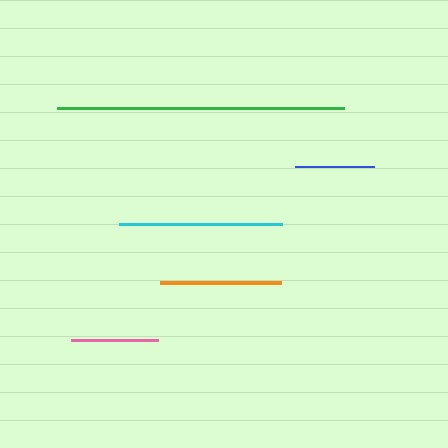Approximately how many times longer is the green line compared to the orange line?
The green line is approximately 2.4 times the length of the orange line.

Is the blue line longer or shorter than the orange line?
The orange line is longer than the blue line.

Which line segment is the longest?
The green line is the longest at approximately 287 pixels.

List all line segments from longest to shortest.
From longest to shortest: green, cyan, orange, pink, blue.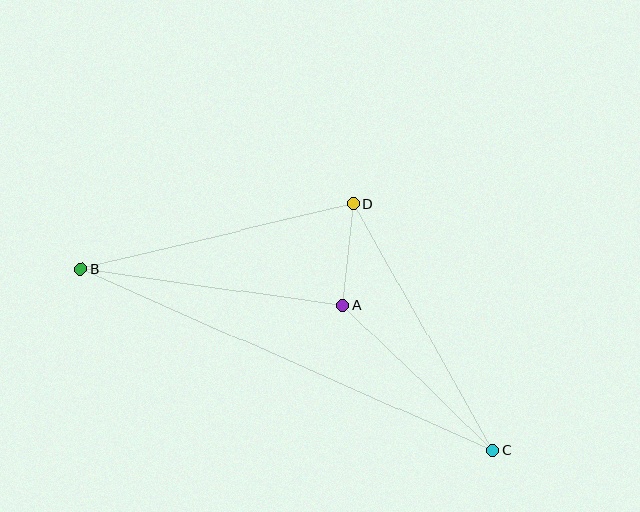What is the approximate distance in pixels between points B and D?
The distance between B and D is approximately 280 pixels.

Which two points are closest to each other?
Points A and D are closest to each other.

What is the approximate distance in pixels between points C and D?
The distance between C and D is approximately 284 pixels.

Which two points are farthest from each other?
Points B and C are farthest from each other.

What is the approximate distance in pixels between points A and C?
The distance between A and C is approximately 209 pixels.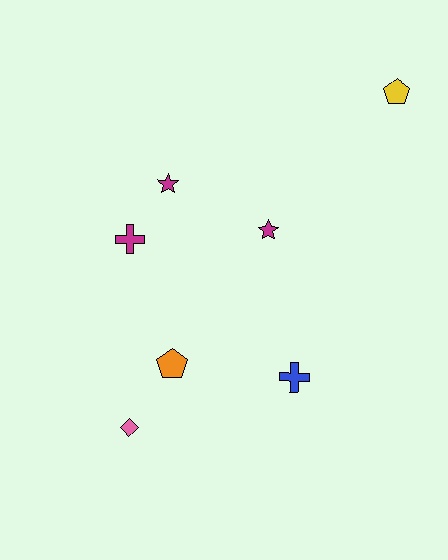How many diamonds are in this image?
There is 1 diamond.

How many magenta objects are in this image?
There are 3 magenta objects.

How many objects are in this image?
There are 7 objects.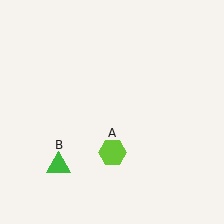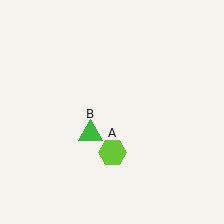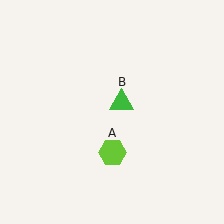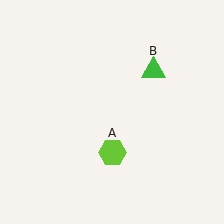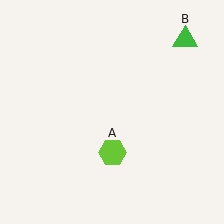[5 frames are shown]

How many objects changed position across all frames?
1 object changed position: green triangle (object B).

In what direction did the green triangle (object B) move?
The green triangle (object B) moved up and to the right.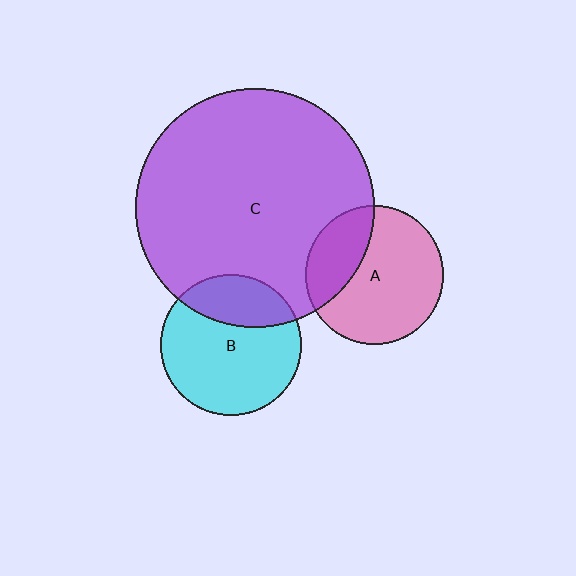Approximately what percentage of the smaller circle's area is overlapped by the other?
Approximately 30%.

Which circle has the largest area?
Circle C (purple).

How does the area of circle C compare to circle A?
Approximately 3.0 times.